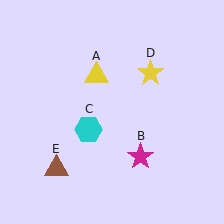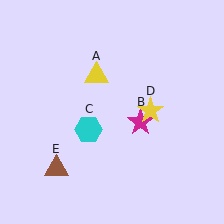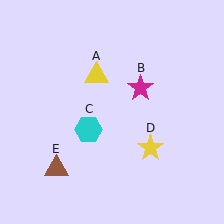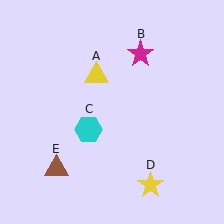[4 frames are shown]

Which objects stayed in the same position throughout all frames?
Yellow triangle (object A) and cyan hexagon (object C) and brown triangle (object E) remained stationary.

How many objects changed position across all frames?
2 objects changed position: magenta star (object B), yellow star (object D).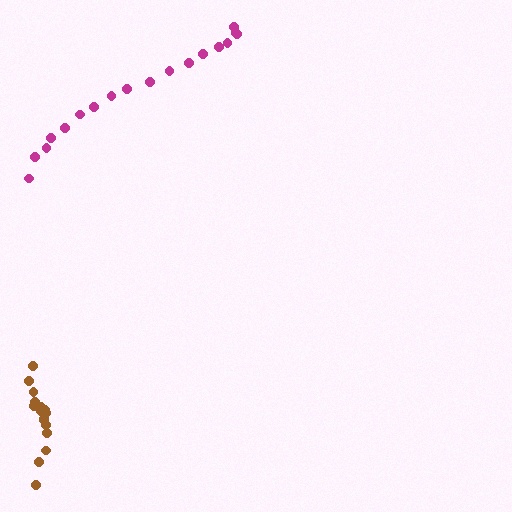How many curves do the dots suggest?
There are 2 distinct paths.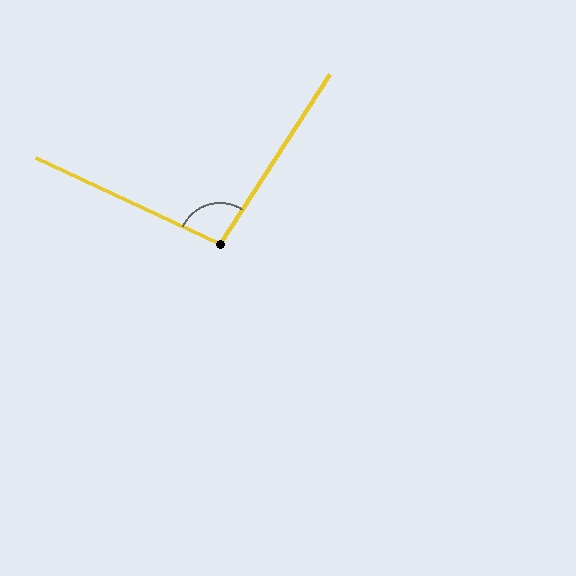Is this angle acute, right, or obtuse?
It is obtuse.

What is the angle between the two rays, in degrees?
Approximately 98 degrees.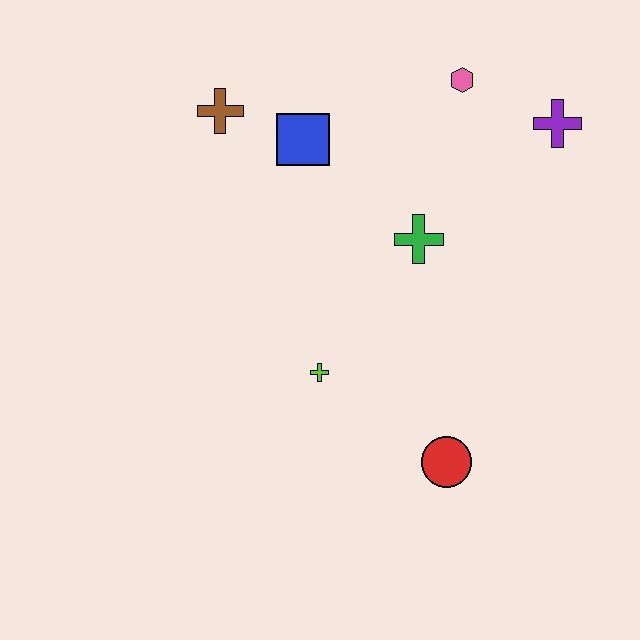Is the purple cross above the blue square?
Yes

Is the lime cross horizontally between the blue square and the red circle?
Yes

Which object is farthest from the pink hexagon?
The red circle is farthest from the pink hexagon.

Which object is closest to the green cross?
The blue square is closest to the green cross.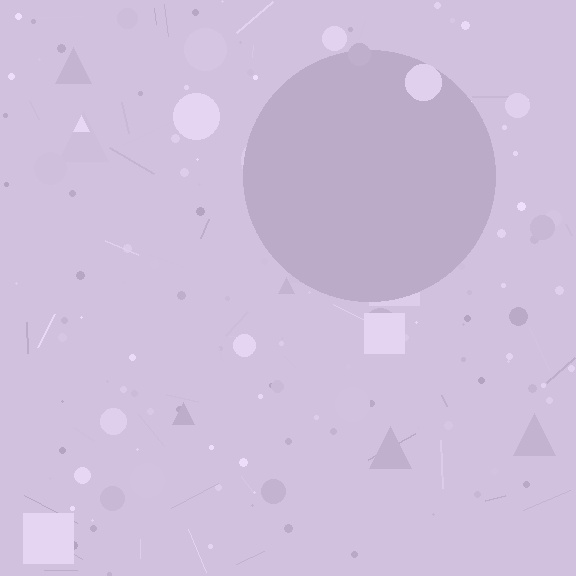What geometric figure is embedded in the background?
A circle is embedded in the background.